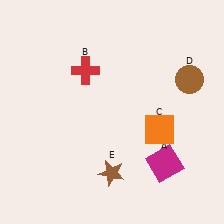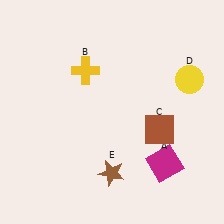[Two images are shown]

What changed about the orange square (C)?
In Image 1, C is orange. In Image 2, it changed to brown.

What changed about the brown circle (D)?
In Image 1, D is brown. In Image 2, it changed to yellow.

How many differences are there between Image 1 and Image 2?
There are 3 differences between the two images.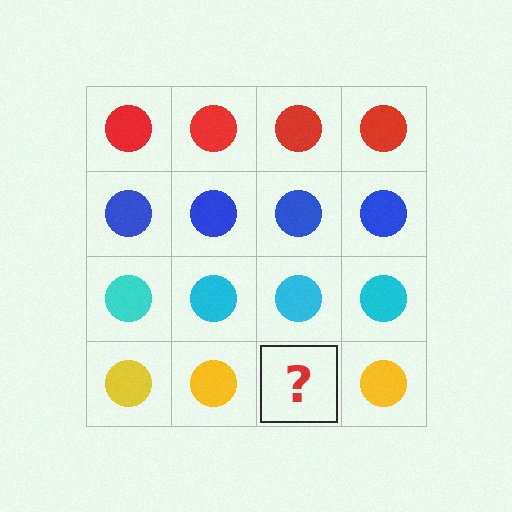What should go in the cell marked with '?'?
The missing cell should contain a yellow circle.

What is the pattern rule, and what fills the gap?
The rule is that each row has a consistent color. The gap should be filled with a yellow circle.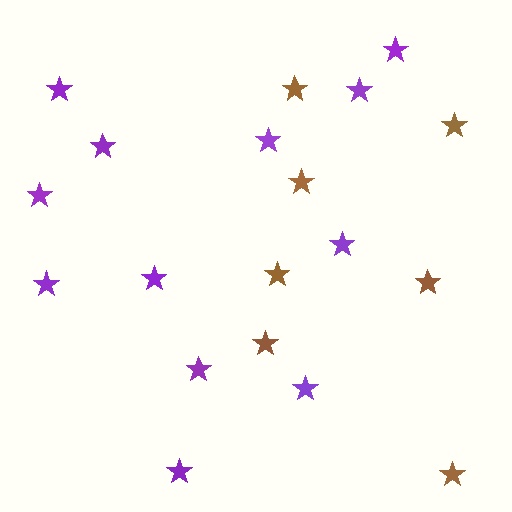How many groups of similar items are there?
There are 2 groups: one group of brown stars (7) and one group of purple stars (12).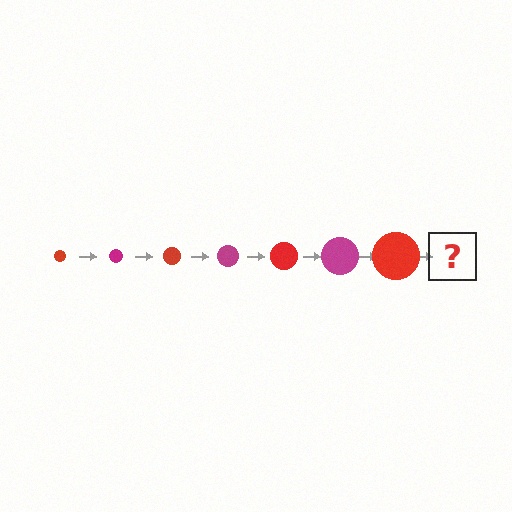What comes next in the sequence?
The next element should be a magenta circle, larger than the previous one.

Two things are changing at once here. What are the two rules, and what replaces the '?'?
The two rules are that the circle grows larger each step and the color cycles through red and magenta. The '?' should be a magenta circle, larger than the previous one.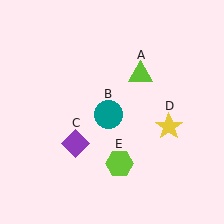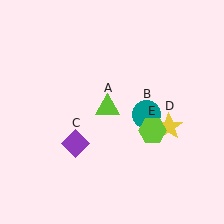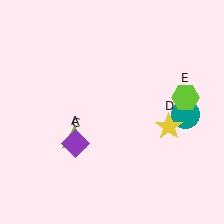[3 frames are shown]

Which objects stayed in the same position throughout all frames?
Purple diamond (object C) and yellow star (object D) remained stationary.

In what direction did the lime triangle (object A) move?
The lime triangle (object A) moved down and to the left.